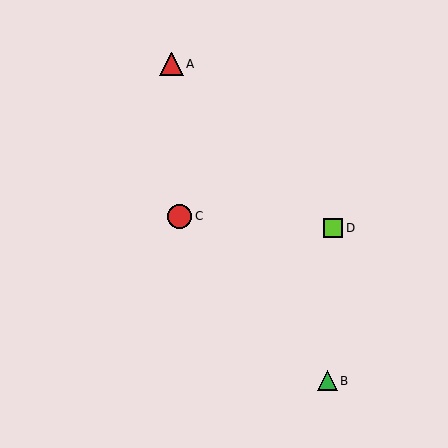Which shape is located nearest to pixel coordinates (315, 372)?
The green triangle (labeled B) at (327, 381) is nearest to that location.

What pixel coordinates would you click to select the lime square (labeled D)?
Click at (333, 228) to select the lime square D.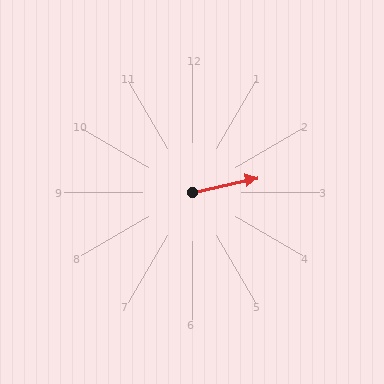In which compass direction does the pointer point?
East.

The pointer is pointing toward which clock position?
Roughly 3 o'clock.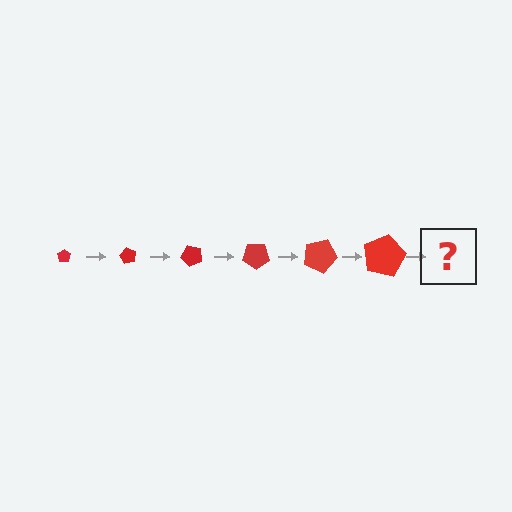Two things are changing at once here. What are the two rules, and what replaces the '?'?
The two rules are that the pentagon grows larger each step and it rotates 60 degrees each step. The '?' should be a pentagon, larger than the previous one and rotated 360 degrees from the start.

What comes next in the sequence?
The next element should be a pentagon, larger than the previous one and rotated 360 degrees from the start.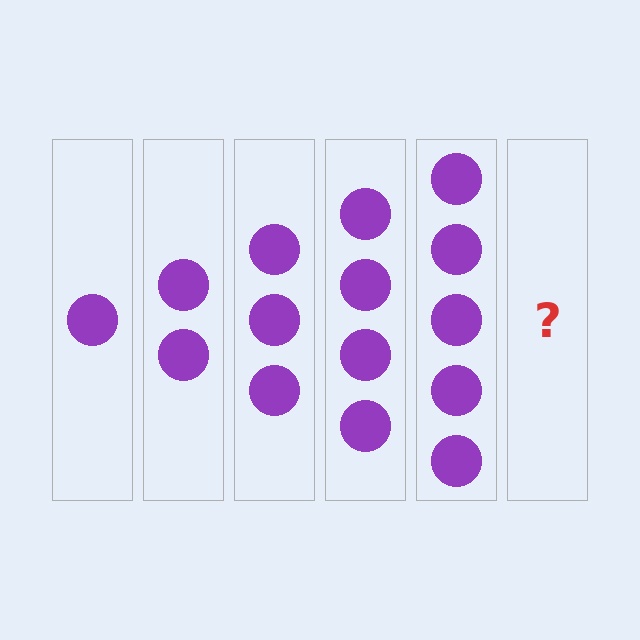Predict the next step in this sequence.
The next step is 6 circles.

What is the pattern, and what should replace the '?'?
The pattern is that each step adds one more circle. The '?' should be 6 circles.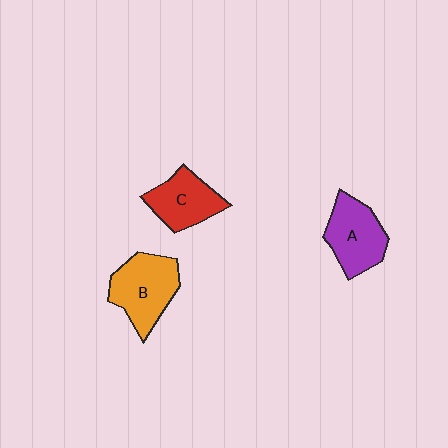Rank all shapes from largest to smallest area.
From largest to smallest: B (orange), A (purple), C (red).